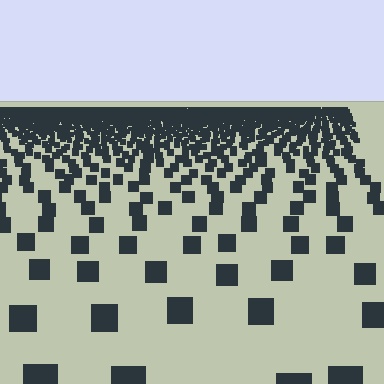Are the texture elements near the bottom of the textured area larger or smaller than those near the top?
Larger. Near the bottom, elements are closer to the viewer and appear at a bigger on-screen size.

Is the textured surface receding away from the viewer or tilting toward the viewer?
The surface is receding away from the viewer. Texture elements get smaller and denser toward the top.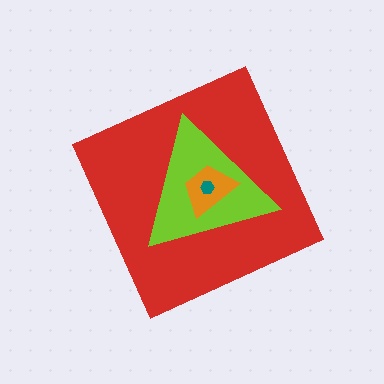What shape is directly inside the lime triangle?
The orange trapezoid.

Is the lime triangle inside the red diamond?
Yes.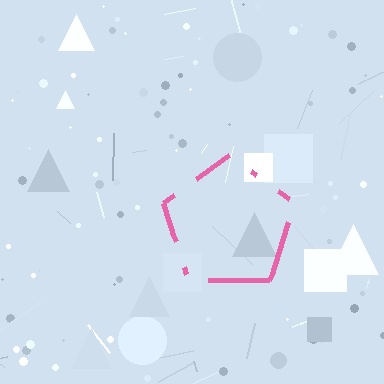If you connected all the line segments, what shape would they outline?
They would outline a pentagon.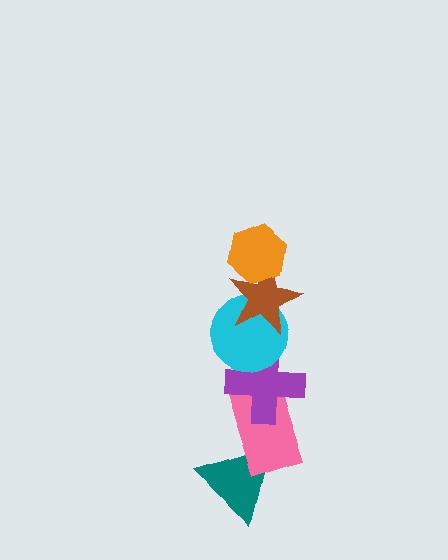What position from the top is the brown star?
The brown star is 2nd from the top.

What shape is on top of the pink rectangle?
The purple cross is on top of the pink rectangle.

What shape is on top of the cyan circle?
The brown star is on top of the cyan circle.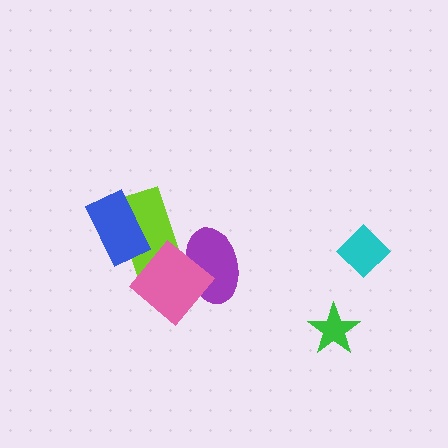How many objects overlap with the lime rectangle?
2 objects overlap with the lime rectangle.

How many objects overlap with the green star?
0 objects overlap with the green star.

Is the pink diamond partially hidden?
No, no other shape covers it.